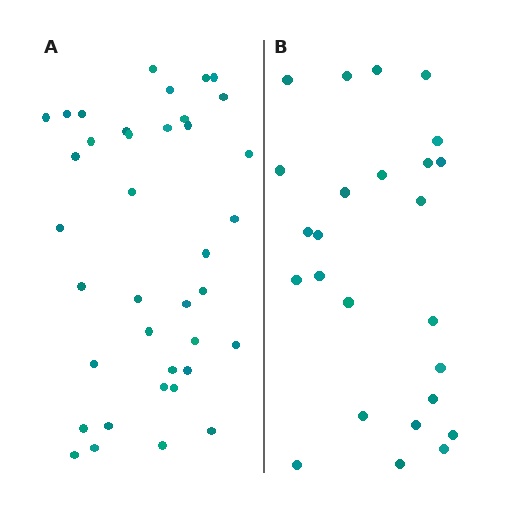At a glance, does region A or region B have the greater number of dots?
Region A (the left region) has more dots.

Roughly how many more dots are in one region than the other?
Region A has approximately 15 more dots than region B.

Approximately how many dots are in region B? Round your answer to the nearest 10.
About 20 dots. (The exact count is 25, which rounds to 20.)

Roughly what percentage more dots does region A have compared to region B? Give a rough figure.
About 50% more.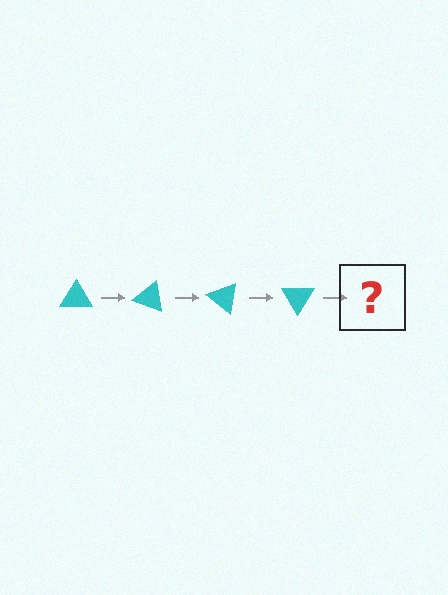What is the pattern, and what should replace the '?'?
The pattern is that the triangle rotates 20 degrees each step. The '?' should be a cyan triangle rotated 80 degrees.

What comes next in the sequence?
The next element should be a cyan triangle rotated 80 degrees.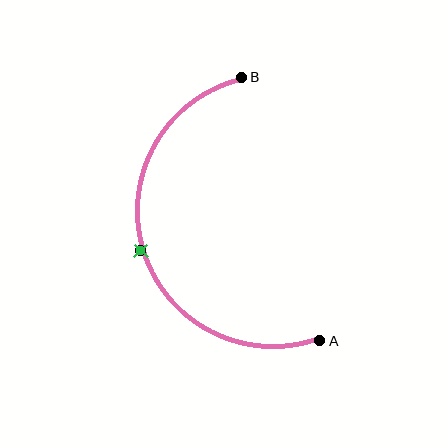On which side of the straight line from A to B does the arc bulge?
The arc bulges to the left of the straight line connecting A and B.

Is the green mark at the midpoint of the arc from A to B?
Yes. The green mark lies on the arc at equal arc-length from both A and B — it is the arc midpoint.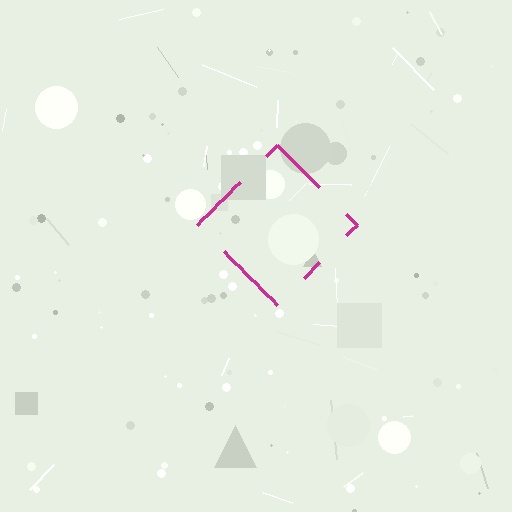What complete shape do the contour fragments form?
The contour fragments form a diamond.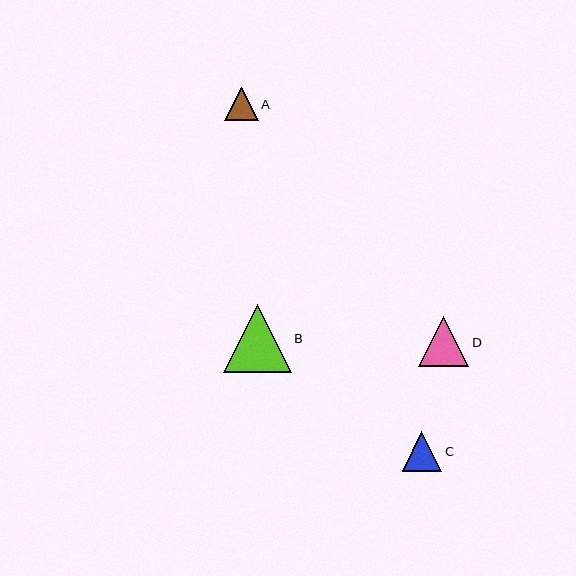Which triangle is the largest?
Triangle B is the largest with a size of approximately 68 pixels.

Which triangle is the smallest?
Triangle A is the smallest with a size of approximately 34 pixels.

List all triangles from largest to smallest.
From largest to smallest: B, D, C, A.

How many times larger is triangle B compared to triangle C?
Triangle B is approximately 1.7 times the size of triangle C.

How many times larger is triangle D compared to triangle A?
Triangle D is approximately 1.5 times the size of triangle A.